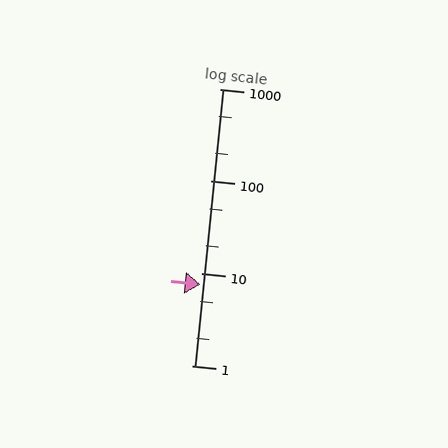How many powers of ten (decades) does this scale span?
The scale spans 3 decades, from 1 to 1000.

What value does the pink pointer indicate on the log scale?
The pointer indicates approximately 7.5.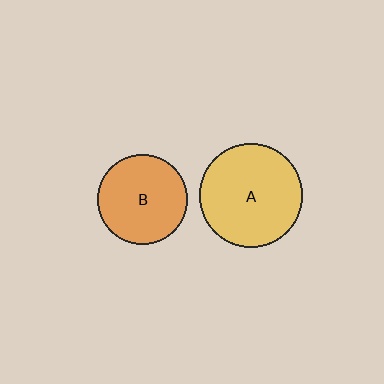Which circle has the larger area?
Circle A (yellow).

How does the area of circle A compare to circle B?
Approximately 1.3 times.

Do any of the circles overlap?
No, none of the circles overlap.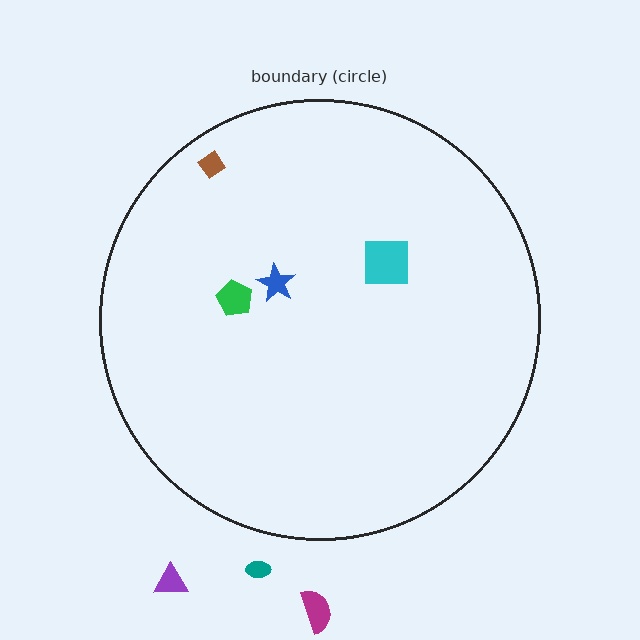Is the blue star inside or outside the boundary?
Inside.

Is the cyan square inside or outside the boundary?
Inside.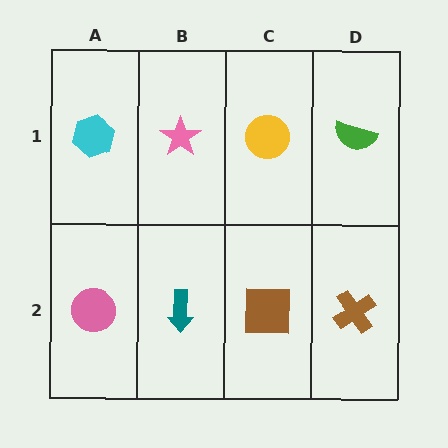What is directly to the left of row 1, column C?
A pink star.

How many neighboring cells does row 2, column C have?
3.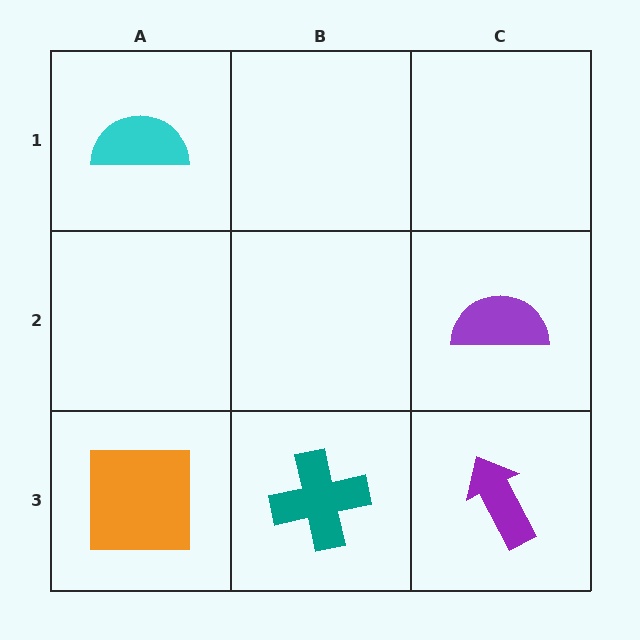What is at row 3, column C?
A purple arrow.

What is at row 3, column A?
An orange square.